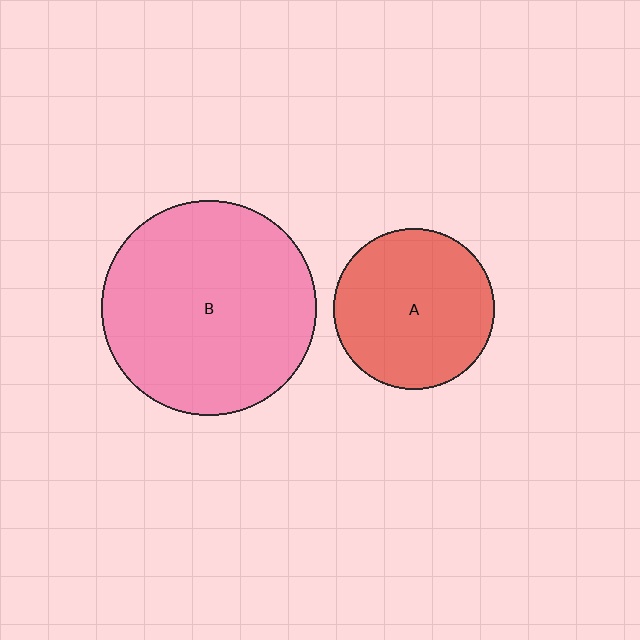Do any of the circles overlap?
No, none of the circles overlap.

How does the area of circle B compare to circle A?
Approximately 1.8 times.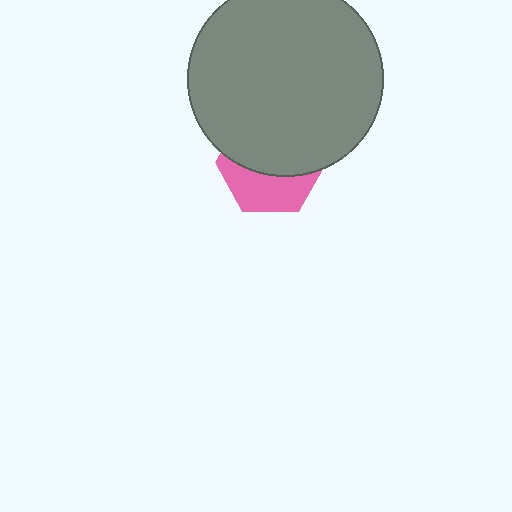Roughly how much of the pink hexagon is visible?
A small part of it is visible (roughly 39%).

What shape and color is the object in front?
The object in front is a gray circle.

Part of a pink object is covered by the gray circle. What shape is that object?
It is a hexagon.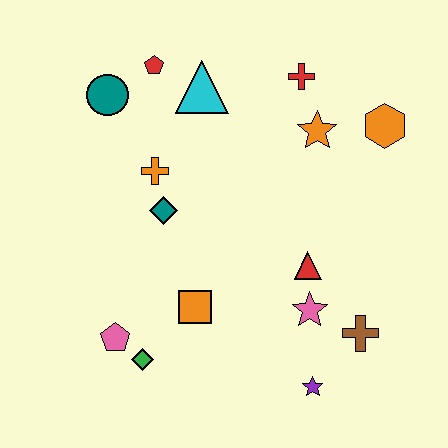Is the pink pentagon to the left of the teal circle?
No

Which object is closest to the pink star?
The red triangle is closest to the pink star.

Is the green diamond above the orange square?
No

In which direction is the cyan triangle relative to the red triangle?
The cyan triangle is above the red triangle.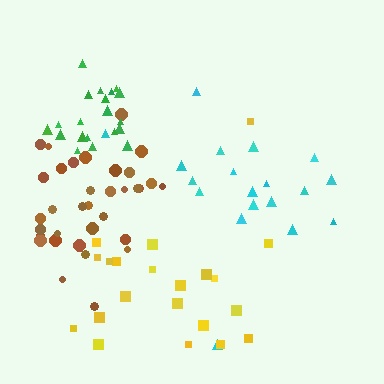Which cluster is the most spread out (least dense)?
Cyan.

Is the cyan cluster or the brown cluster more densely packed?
Brown.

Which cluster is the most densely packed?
Green.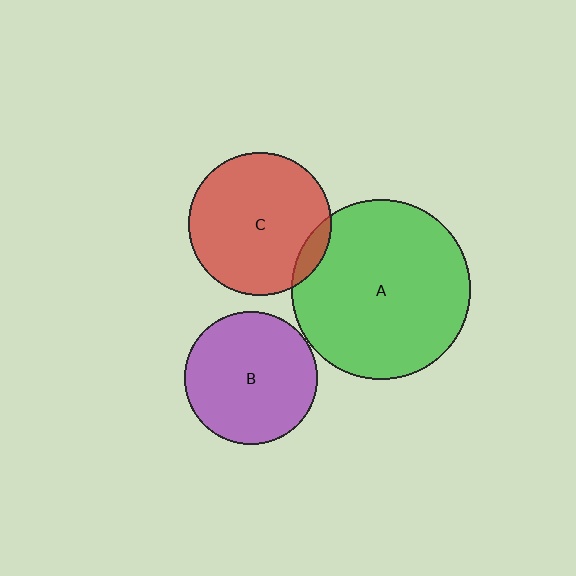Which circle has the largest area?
Circle A (green).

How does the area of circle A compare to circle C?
Approximately 1.6 times.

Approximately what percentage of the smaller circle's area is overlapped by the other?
Approximately 10%.